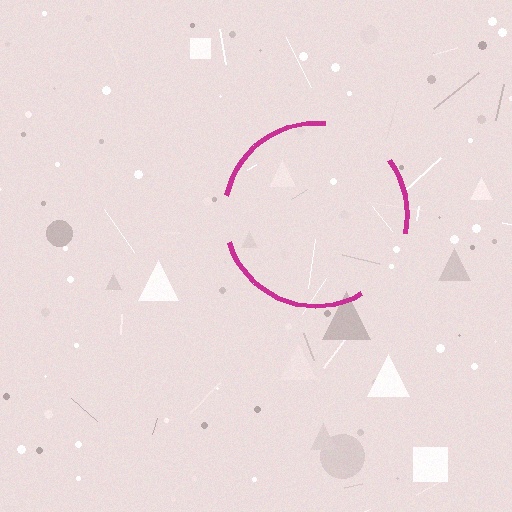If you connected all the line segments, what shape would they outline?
They would outline a circle.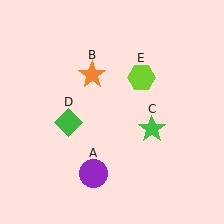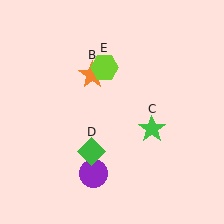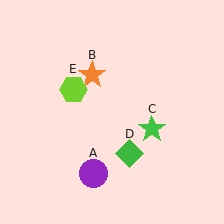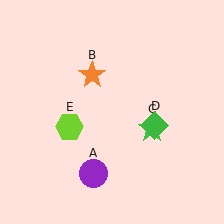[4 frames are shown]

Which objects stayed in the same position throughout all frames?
Purple circle (object A) and orange star (object B) and green star (object C) remained stationary.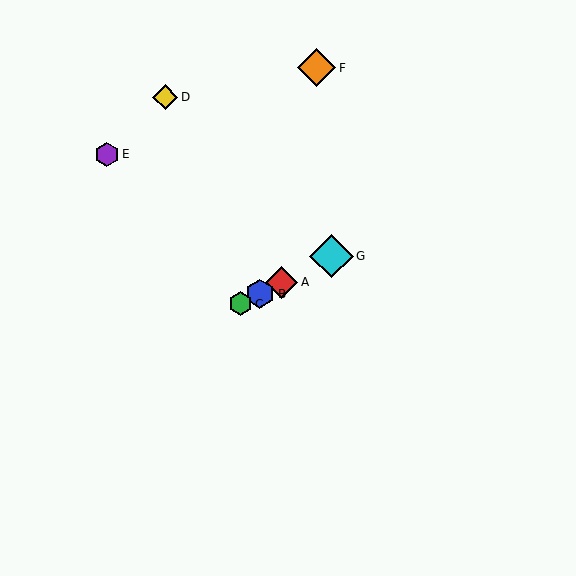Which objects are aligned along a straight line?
Objects A, B, C, G are aligned along a straight line.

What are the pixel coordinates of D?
Object D is at (165, 97).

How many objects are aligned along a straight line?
4 objects (A, B, C, G) are aligned along a straight line.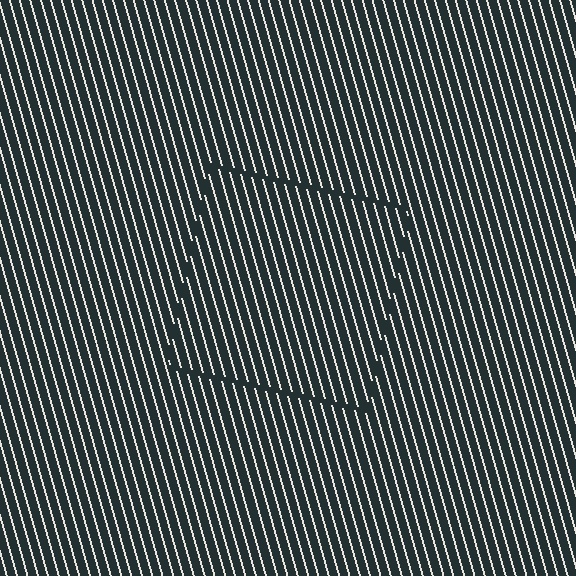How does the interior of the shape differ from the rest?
The interior of the shape contains the same grating, shifted by half a period — the contour is defined by the phase discontinuity where line-ends from the inner and outer gratings abut.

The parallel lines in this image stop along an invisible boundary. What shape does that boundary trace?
An illusory square. The interior of the shape contains the same grating, shifted by half a period — the contour is defined by the phase discontinuity where line-ends from the inner and outer gratings abut.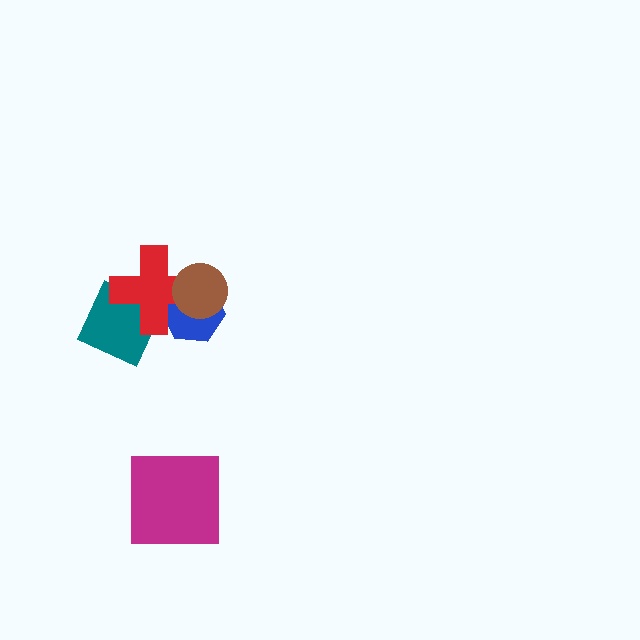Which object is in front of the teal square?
The red cross is in front of the teal square.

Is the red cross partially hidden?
Yes, it is partially covered by another shape.